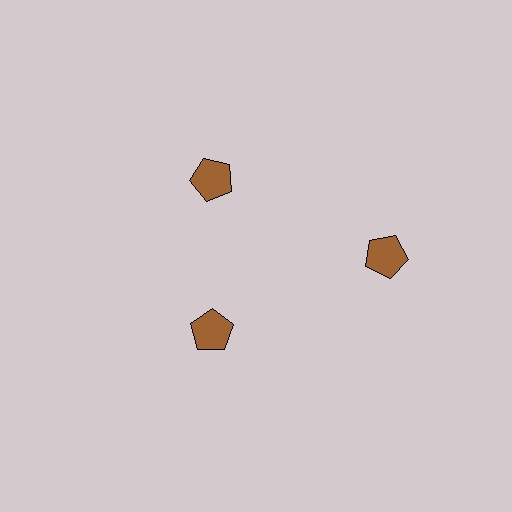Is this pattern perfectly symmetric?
No. The 3 brown pentagons are arranged in a ring, but one element near the 3 o'clock position is pushed outward from the center, breaking the 3-fold rotational symmetry.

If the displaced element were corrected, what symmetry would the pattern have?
It would have 3-fold rotational symmetry — the pattern would map onto itself every 120 degrees.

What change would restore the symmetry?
The symmetry would be restored by moving it inward, back onto the ring so that all 3 pentagons sit at equal angles and equal distance from the center.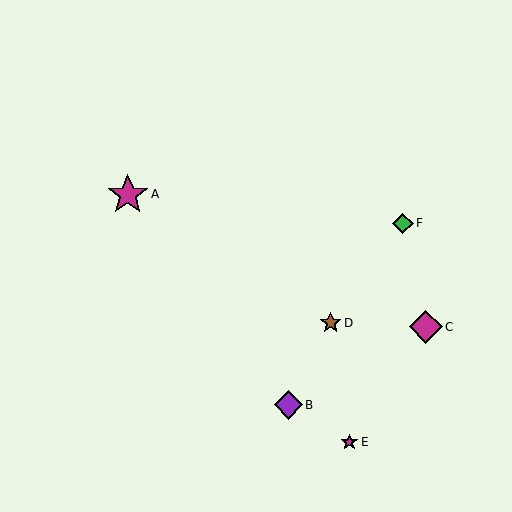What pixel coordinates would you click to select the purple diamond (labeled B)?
Click at (288, 405) to select the purple diamond B.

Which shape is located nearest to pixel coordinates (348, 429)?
The magenta star (labeled E) at (349, 442) is nearest to that location.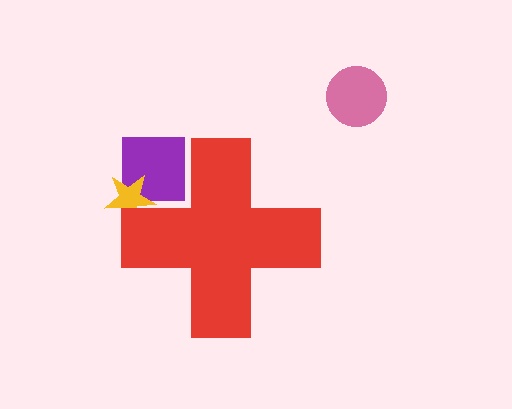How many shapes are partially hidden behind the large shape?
2 shapes are partially hidden.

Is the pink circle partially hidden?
No, the pink circle is fully visible.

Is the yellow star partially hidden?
Yes, the yellow star is partially hidden behind the red cross.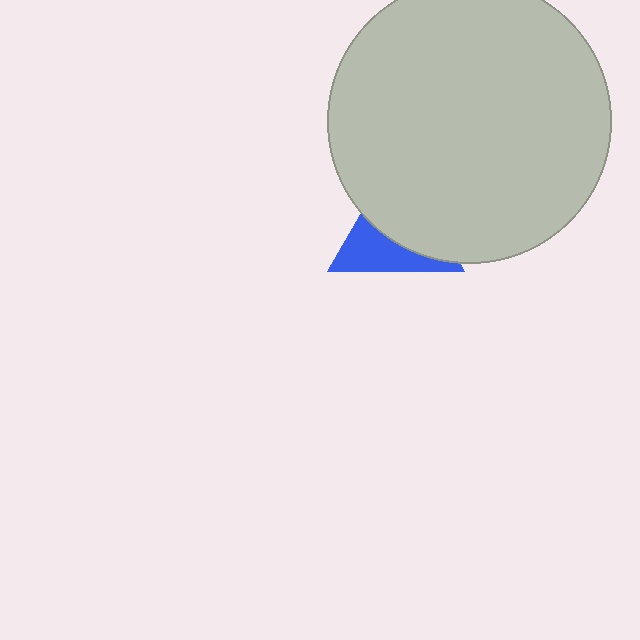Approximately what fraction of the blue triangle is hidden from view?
Roughly 59% of the blue triangle is hidden behind the light gray circle.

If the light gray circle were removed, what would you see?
You would see the complete blue triangle.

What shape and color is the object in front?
The object in front is a light gray circle.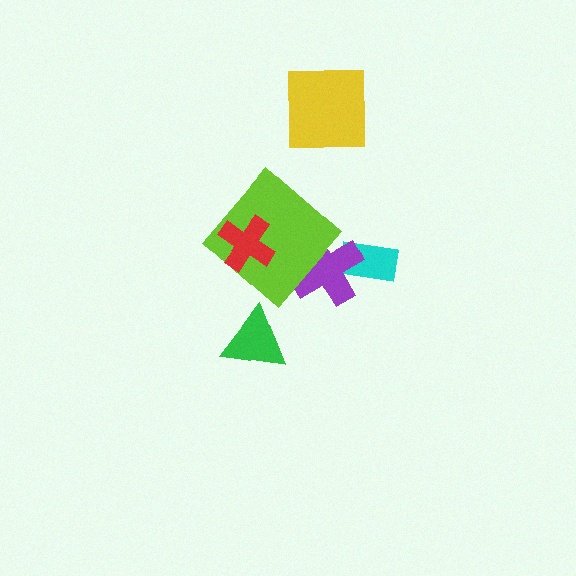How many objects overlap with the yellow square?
0 objects overlap with the yellow square.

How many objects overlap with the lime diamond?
2 objects overlap with the lime diamond.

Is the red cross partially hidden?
No, no other shape covers it.